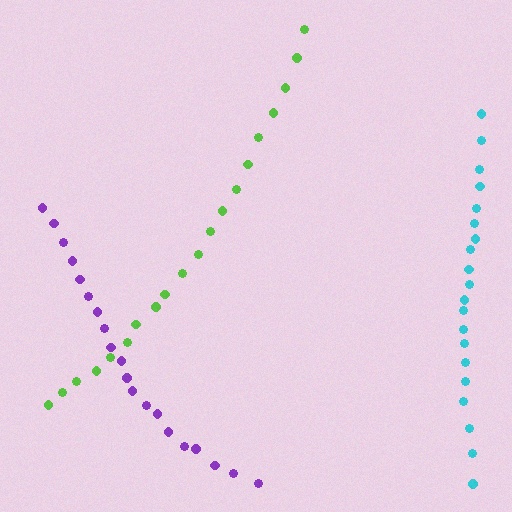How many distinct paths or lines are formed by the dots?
There are 3 distinct paths.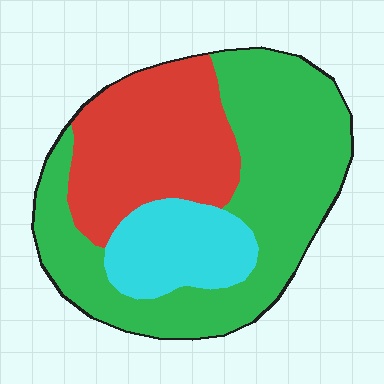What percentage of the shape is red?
Red covers 31% of the shape.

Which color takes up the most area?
Green, at roughly 50%.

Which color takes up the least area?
Cyan, at roughly 15%.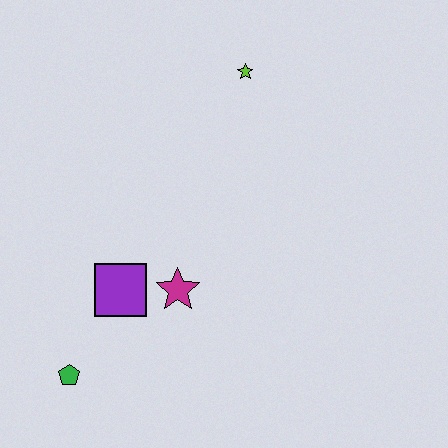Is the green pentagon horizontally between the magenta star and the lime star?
No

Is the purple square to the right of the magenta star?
No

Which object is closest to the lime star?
The magenta star is closest to the lime star.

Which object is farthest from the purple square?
The lime star is farthest from the purple square.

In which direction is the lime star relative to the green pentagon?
The lime star is above the green pentagon.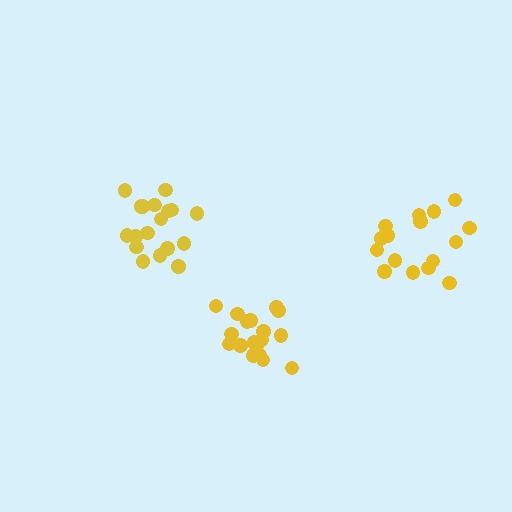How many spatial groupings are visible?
There are 3 spatial groupings.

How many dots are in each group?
Group 1: 18 dots, Group 2: 18 dots, Group 3: 16 dots (52 total).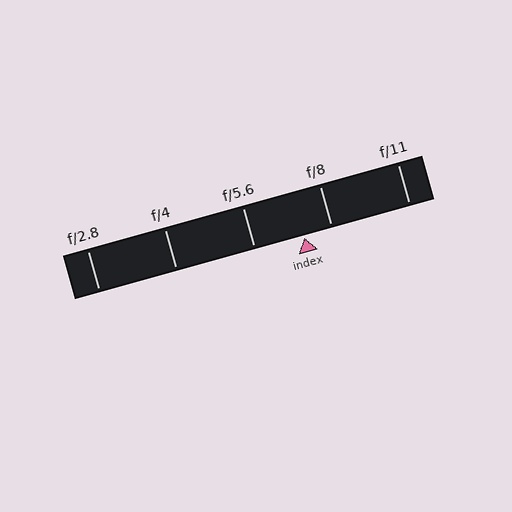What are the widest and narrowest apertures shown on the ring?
The widest aperture shown is f/2.8 and the narrowest is f/11.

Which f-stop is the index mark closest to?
The index mark is closest to f/8.